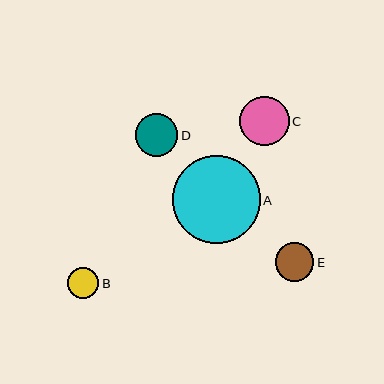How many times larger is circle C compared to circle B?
Circle C is approximately 1.6 times the size of circle B.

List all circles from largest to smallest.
From largest to smallest: A, C, D, E, B.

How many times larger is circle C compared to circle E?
Circle C is approximately 1.3 times the size of circle E.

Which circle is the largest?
Circle A is the largest with a size of approximately 88 pixels.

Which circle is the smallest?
Circle B is the smallest with a size of approximately 32 pixels.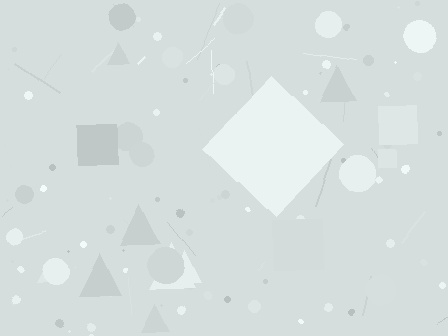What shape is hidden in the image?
A diamond is hidden in the image.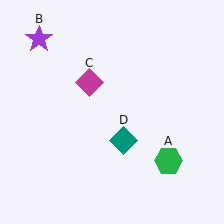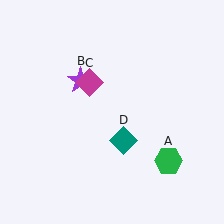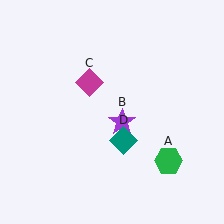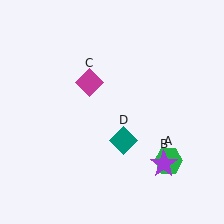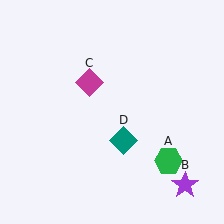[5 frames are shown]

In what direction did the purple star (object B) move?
The purple star (object B) moved down and to the right.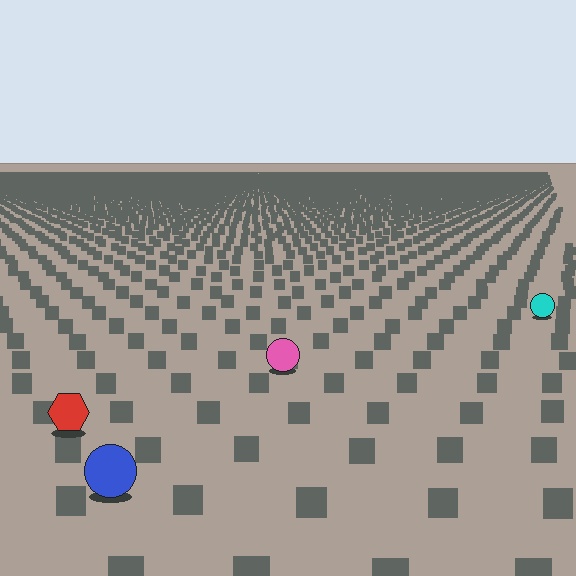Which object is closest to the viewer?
The blue circle is closest. The texture marks near it are larger and more spread out.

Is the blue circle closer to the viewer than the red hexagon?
Yes. The blue circle is closer — you can tell from the texture gradient: the ground texture is coarser near it.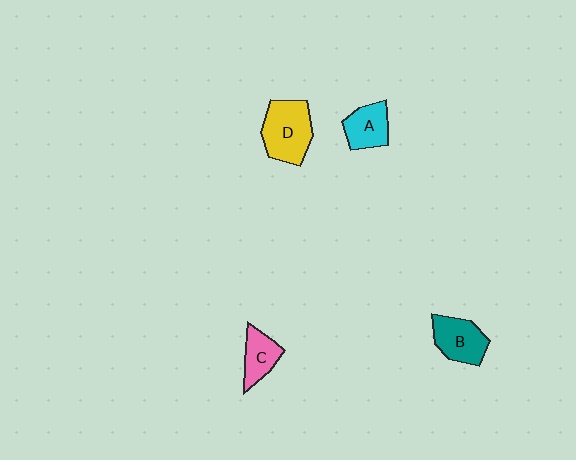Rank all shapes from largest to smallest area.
From largest to smallest: D (yellow), B (teal), A (cyan), C (pink).